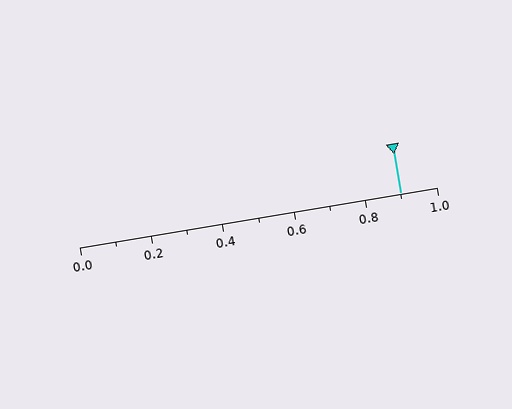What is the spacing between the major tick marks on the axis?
The major ticks are spaced 0.2 apart.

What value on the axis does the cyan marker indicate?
The marker indicates approximately 0.9.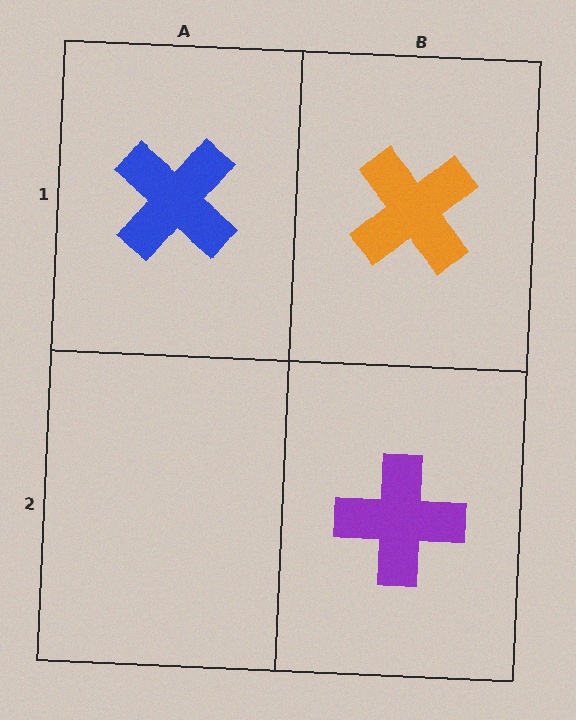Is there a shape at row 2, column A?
No, that cell is empty.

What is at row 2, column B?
A purple cross.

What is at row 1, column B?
An orange cross.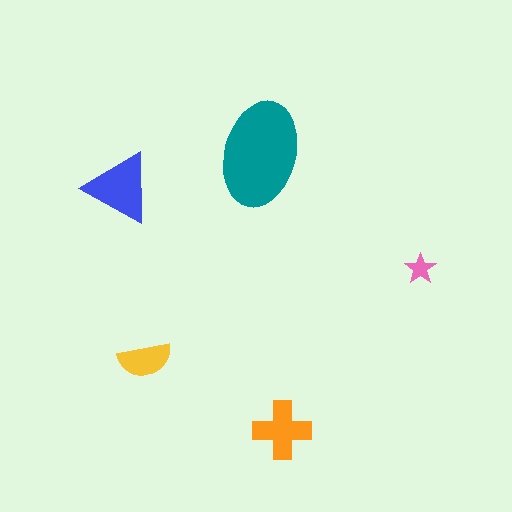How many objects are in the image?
There are 5 objects in the image.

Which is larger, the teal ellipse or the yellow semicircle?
The teal ellipse.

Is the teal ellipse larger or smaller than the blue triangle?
Larger.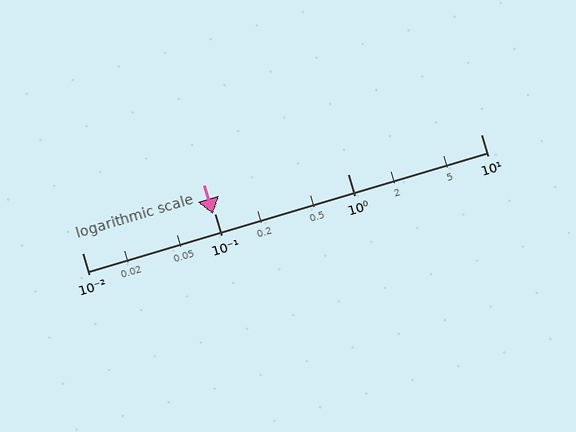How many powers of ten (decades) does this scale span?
The scale spans 3 decades, from 0.01 to 10.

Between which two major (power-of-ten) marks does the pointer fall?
The pointer is between 0.01 and 0.1.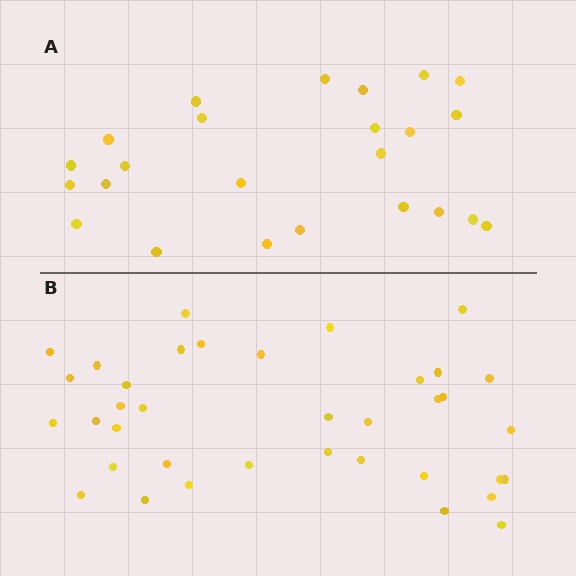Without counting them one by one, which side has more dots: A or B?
Region B (the bottom region) has more dots.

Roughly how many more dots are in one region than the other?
Region B has approximately 15 more dots than region A.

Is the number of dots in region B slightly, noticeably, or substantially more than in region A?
Region B has substantially more. The ratio is roughly 1.5 to 1.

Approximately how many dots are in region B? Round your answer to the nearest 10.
About 40 dots. (The exact count is 37, which rounds to 40.)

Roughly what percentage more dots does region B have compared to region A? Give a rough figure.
About 55% more.